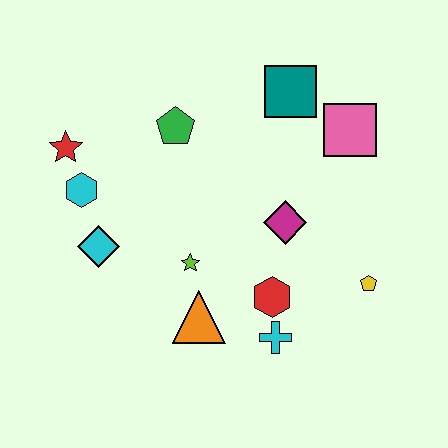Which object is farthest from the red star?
The yellow pentagon is farthest from the red star.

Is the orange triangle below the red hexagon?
Yes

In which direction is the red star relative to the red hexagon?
The red star is to the left of the red hexagon.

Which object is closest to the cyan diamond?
The cyan hexagon is closest to the cyan diamond.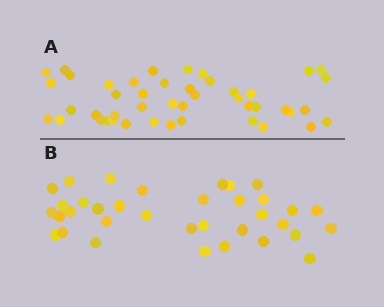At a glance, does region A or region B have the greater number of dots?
Region A (the top region) has more dots.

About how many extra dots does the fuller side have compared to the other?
Region A has roughly 10 or so more dots than region B.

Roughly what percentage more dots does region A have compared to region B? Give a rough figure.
About 30% more.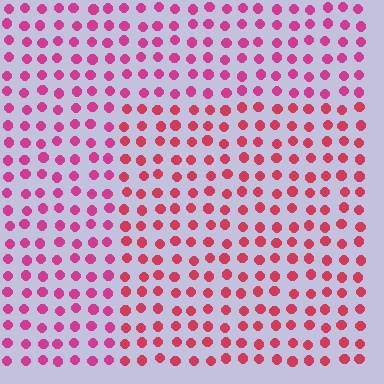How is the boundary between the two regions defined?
The boundary is defined purely by a slight shift in hue (about 23 degrees). Spacing, size, and orientation are identical on both sides.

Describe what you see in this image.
The image is filled with small magenta elements in a uniform arrangement. A rectangle-shaped region is visible where the elements are tinted to a slightly different hue, forming a subtle color boundary.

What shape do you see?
I see a rectangle.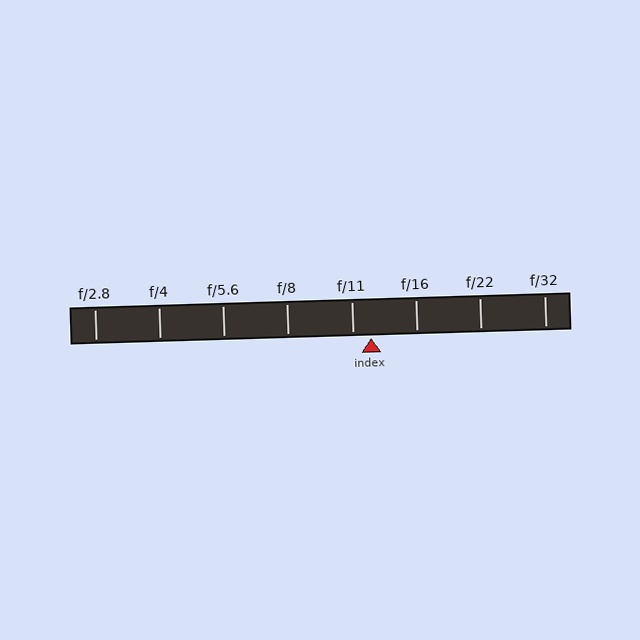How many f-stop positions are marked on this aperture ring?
There are 8 f-stop positions marked.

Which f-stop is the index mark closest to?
The index mark is closest to f/11.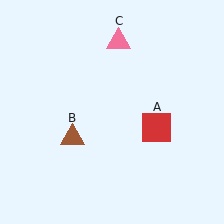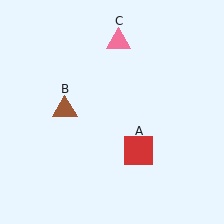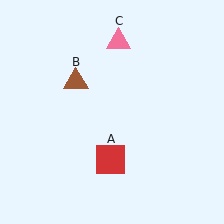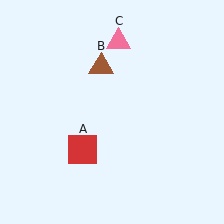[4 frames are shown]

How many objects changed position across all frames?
2 objects changed position: red square (object A), brown triangle (object B).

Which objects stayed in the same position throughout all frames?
Pink triangle (object C) remained stationary.